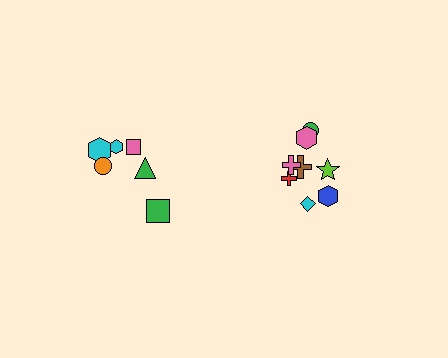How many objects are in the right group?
There are 8 objects.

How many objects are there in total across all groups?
There are 14 objects.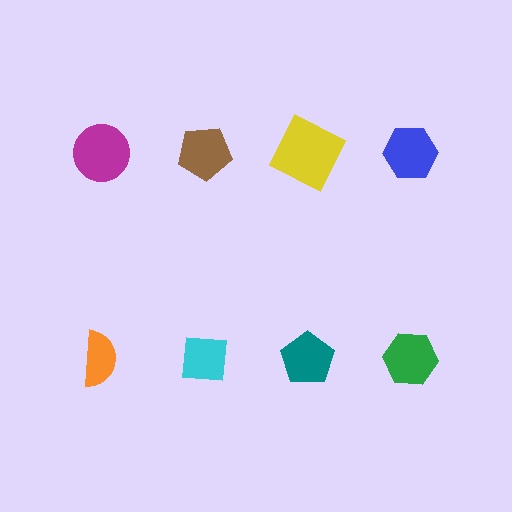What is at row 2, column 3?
A teal pentagon.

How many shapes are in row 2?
4 shapes.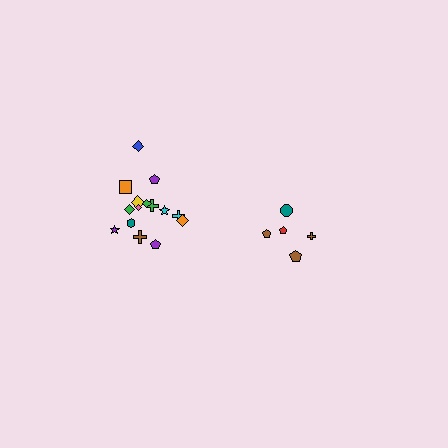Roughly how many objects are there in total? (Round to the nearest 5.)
Roughly 20 objects in total.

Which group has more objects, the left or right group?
The left group.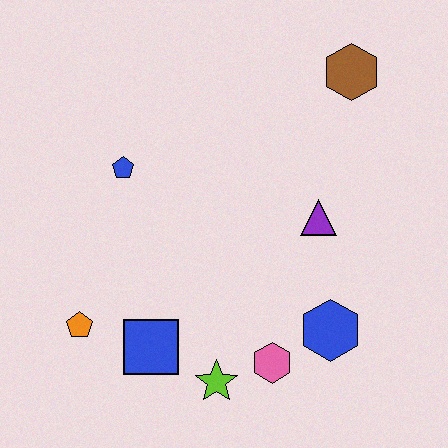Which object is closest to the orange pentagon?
The blue square is closest to the orange pentagon.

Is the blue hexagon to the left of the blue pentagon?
No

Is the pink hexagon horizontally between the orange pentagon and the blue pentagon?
No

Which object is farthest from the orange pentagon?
The brown hexagon is farthest from the orange pentagon.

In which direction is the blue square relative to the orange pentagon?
The blue square is to the right of the orange pentagon.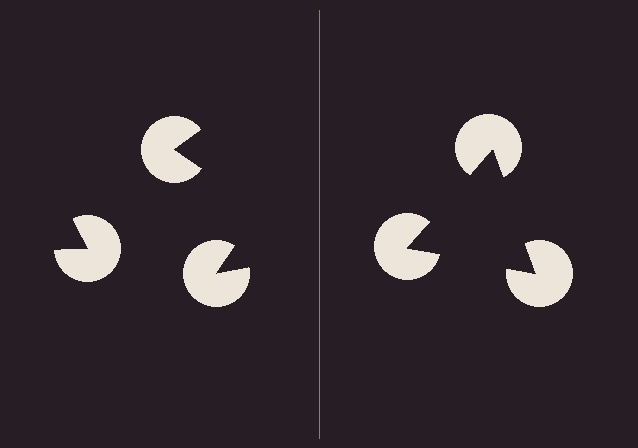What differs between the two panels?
The pac-man discs are positioned identically on both sides; only the wedge orientations differ. On the right they align to a triangle; on the left they are misaligned.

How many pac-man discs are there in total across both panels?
6 — 3 on each side.